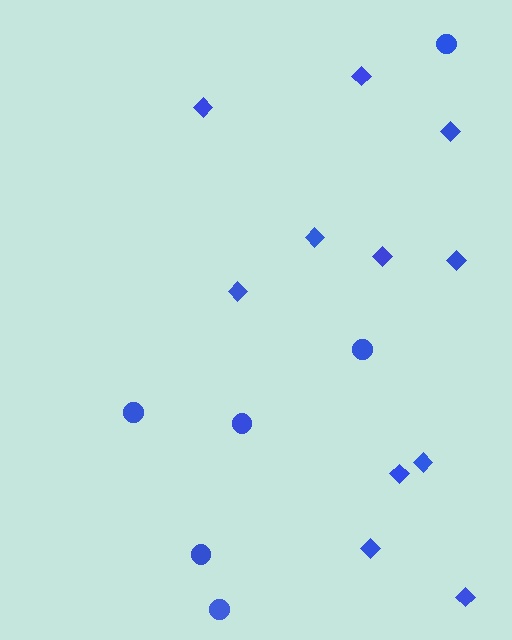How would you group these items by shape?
There are 2 groups: one group of circles (6) and one group of diamonds (11).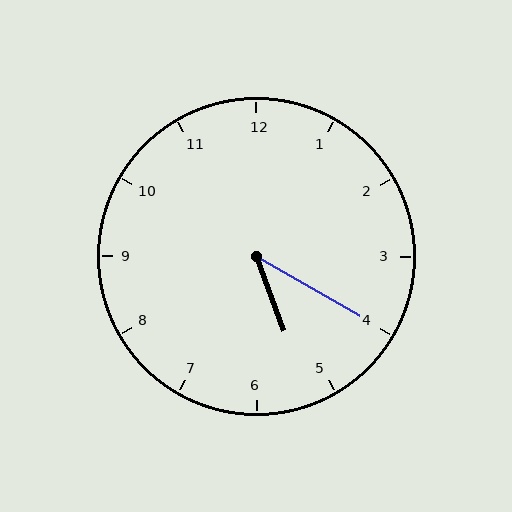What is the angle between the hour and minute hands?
Approximately 40 degrees.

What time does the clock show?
5:20.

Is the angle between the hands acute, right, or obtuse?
It is acute.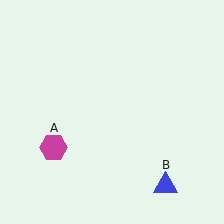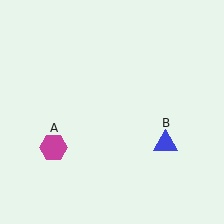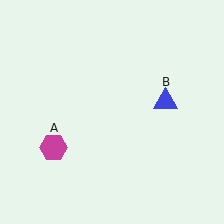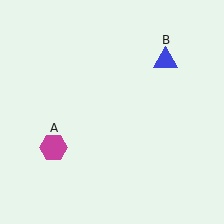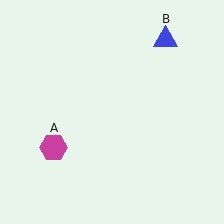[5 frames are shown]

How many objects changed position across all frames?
1 object changed position: blue triangle (object B).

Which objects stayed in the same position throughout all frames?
Magenta hexagon (object A) remained stationary.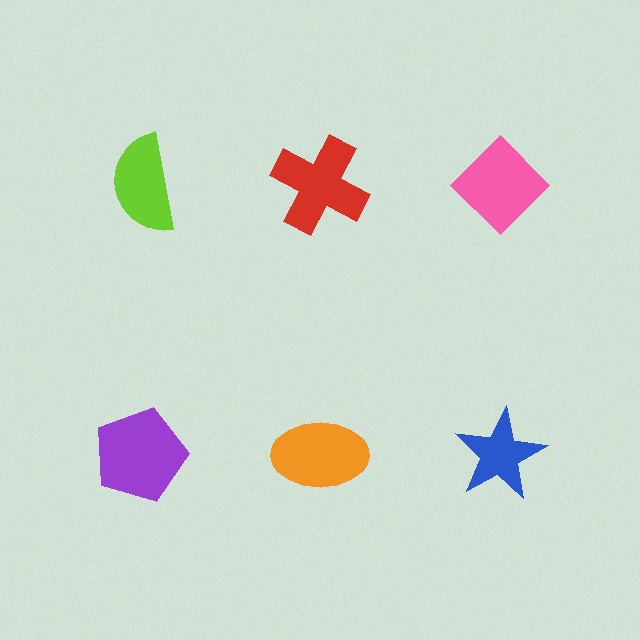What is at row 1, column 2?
A red cross.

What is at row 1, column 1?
A lime semicircle.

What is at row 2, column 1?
A purple pentagon.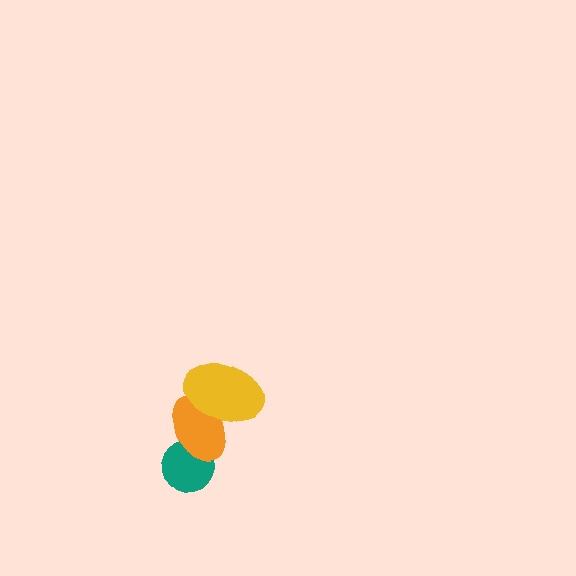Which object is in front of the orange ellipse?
The yellow ellipse is in front of the orange ellipse.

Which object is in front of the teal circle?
The orange ellipse is in front of the teal circle.